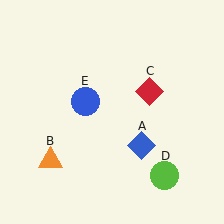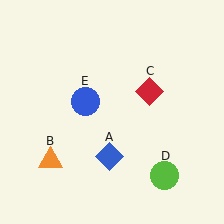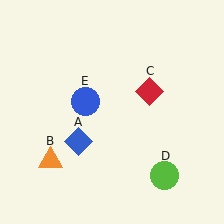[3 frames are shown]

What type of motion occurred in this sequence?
The blue diamond (object A) rotated clockwise around the center of the scene.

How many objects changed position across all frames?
1 object changed position: blue diamond (object A).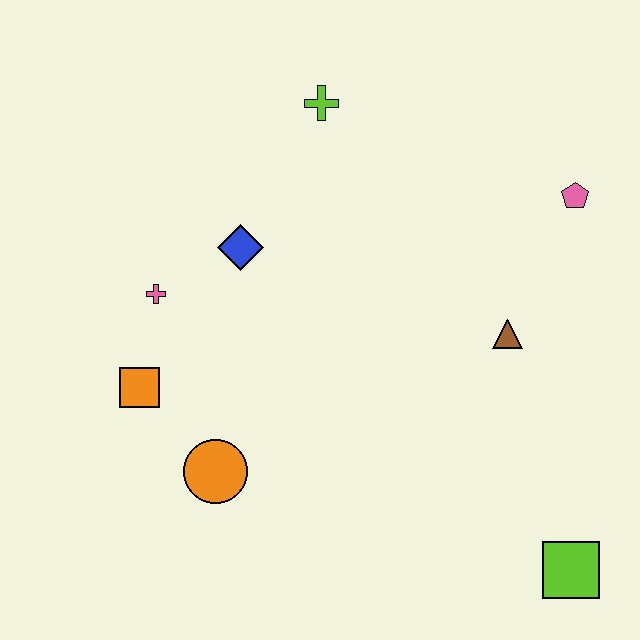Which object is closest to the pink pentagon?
The brown triangle is closest to the pink pentagon.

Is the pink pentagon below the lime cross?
Yes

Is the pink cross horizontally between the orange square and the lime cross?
Yes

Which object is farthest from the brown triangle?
The orange square is farthest from the brown triangle.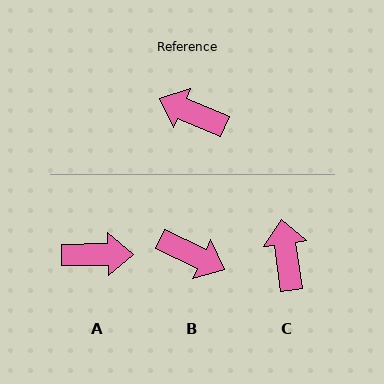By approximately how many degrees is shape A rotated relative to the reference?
Approximately 156 degrees clockwise.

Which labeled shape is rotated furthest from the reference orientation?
B, about 178 degrees away.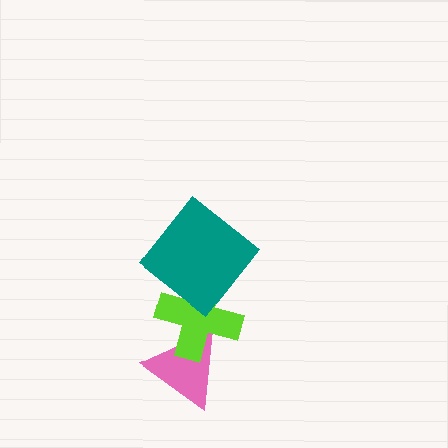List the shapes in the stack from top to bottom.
From top to bottom: the teal diamond, the lime cross, the pink triangle.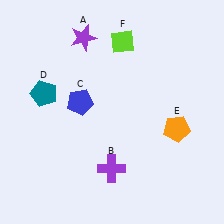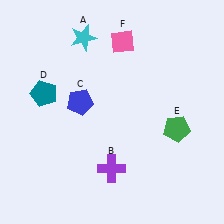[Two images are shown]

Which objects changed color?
A changed from purple to cyan. E changed from orange to green. F changed from lime to pink.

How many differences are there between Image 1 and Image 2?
There are 3 differences between the two images.